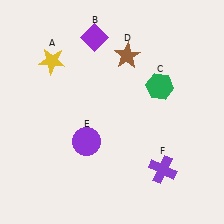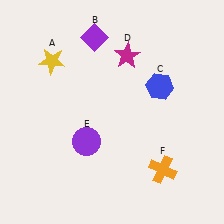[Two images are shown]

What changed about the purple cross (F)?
In Image 1, F is purple. In Image 2, it changed to orange.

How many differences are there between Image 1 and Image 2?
There are 3 differences between the two images.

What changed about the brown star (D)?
In Image 1, D is brown. In Image 2, it changed to magenta.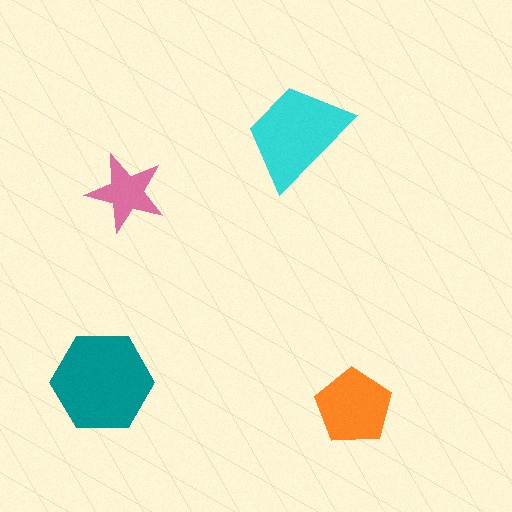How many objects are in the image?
There are 4 objects in the image.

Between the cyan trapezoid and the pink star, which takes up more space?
The cyan trapezoid.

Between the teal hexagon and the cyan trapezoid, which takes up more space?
The teal hexagon.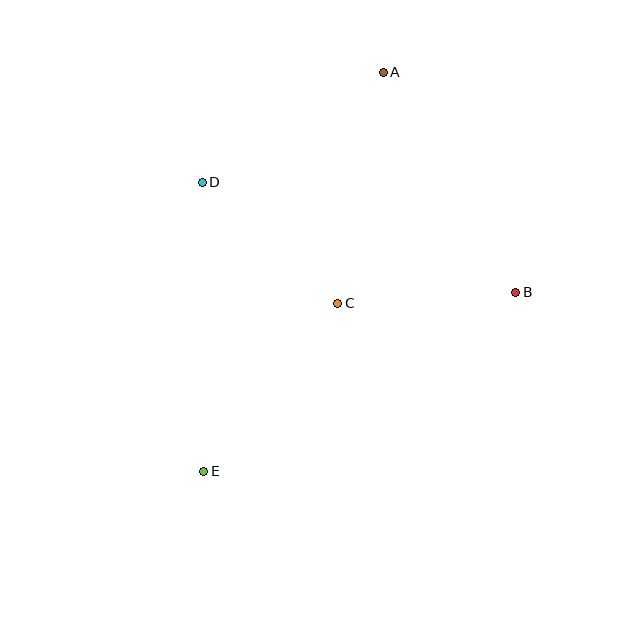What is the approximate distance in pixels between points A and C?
The distance between A and C is approximately 235 pixels.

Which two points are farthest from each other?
Points A and E are farthest from each other.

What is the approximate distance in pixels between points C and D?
The distance between C and D is approximately 182 pixels.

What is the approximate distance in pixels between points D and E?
The distance between D and E is approximately 289 pixels.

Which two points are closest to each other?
Points B and C are closest to each other.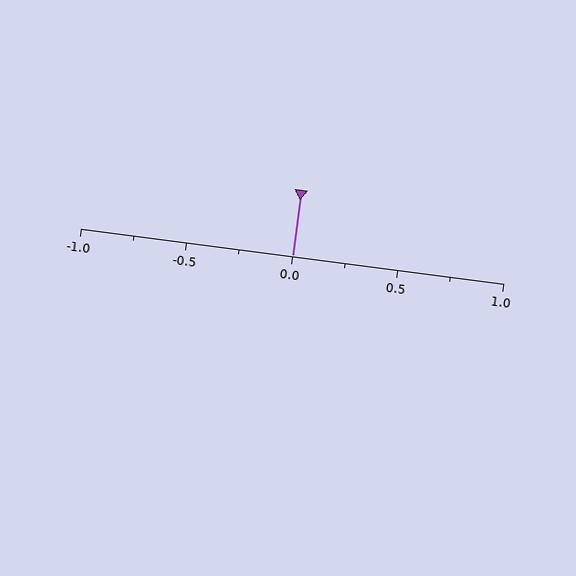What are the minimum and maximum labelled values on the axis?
The axis runs from -1.0 to 1.0.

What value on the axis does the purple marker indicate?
The marker indicates approximately 0.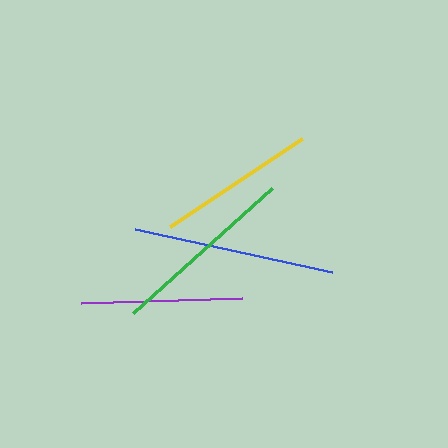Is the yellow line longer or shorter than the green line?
The green line is longer than the yellow line.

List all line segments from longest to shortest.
From longest to shortest: blue, green, purple, yellow.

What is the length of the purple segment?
The purple segment is approximately 161 pixels long.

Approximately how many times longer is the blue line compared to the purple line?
The blue line is approximately 1.3 times the length of the purple line.